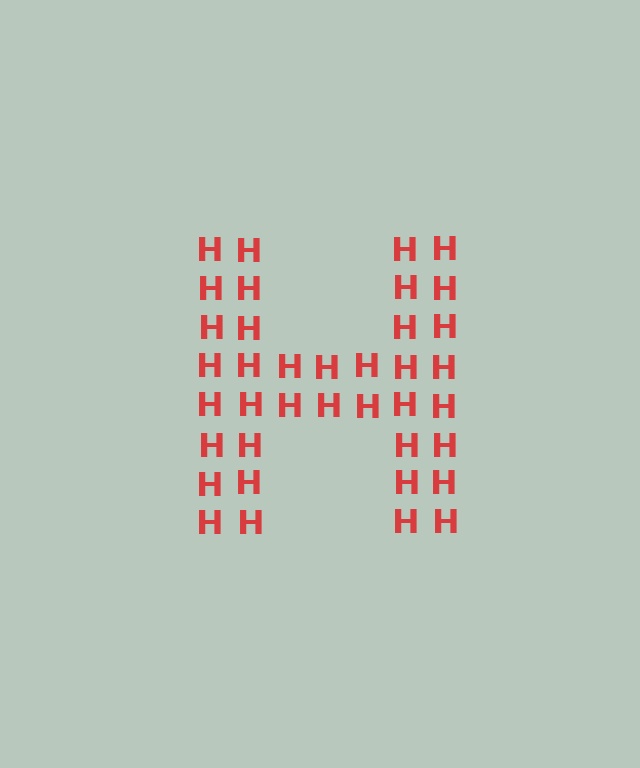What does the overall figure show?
The overall figure shows the letter H.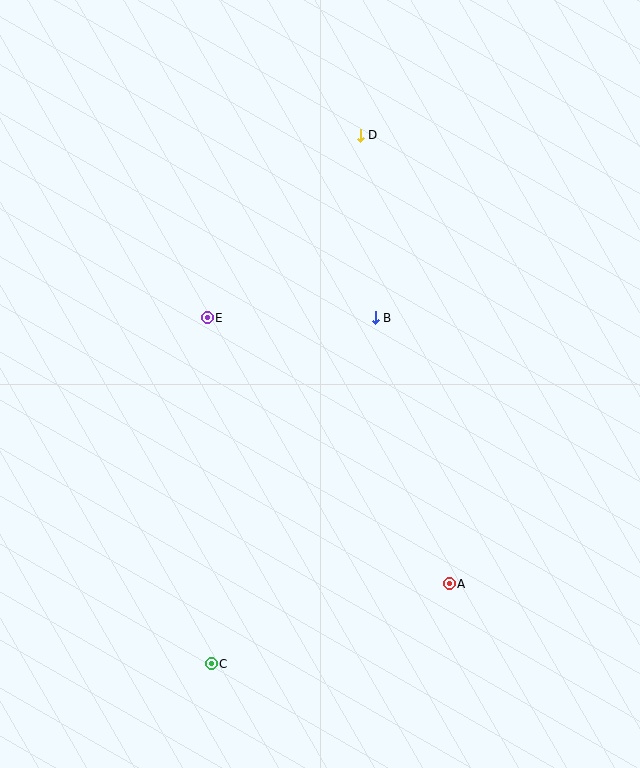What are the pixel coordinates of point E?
Point E is at (207, 318).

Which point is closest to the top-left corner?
Point E is closest to the top-left corner.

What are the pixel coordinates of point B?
Point B is at (375, 318).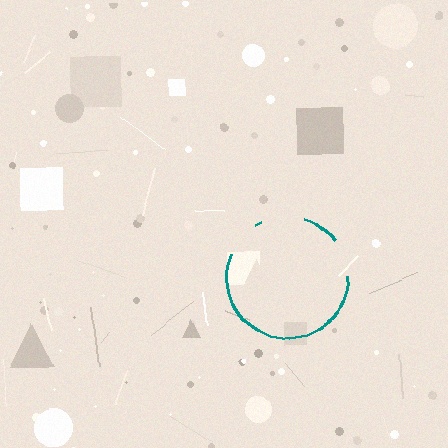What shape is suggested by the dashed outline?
The dashed outline suggests a circle.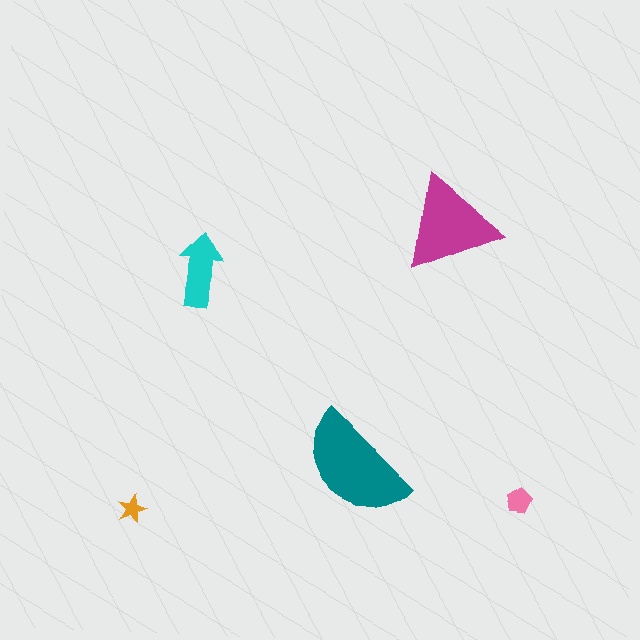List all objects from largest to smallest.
The teal semicircle, the magenta triangle, the cyan arrow, the pink pentagon, the orange star.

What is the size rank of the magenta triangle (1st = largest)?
2nd.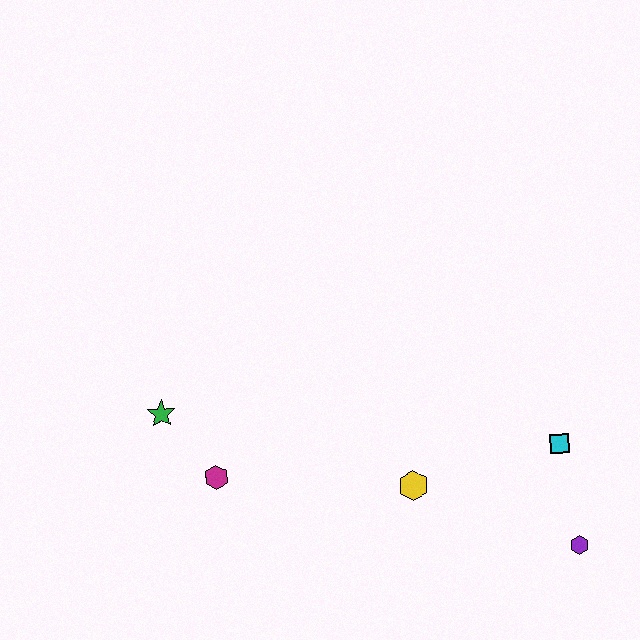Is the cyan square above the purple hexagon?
Yes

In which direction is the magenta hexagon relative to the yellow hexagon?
The magenta hexagon is to the left of the yellow hexagon.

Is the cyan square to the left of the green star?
No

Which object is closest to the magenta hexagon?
The green star is closest to the magenta hexagon.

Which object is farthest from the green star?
The purple hexagon is farthest from the green star.